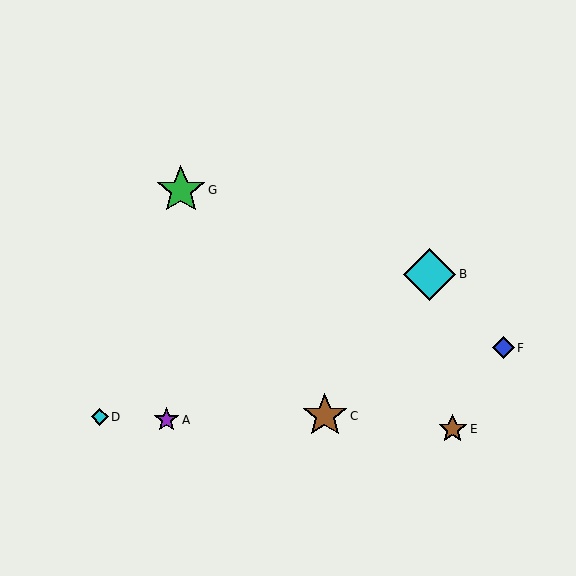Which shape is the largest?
The cyan diamond (labeled B) is the largest.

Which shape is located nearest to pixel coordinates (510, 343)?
The blue diamond (labeled F) at (504, 348) is nearest to that location.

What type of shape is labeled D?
Shape D is a cyan diamond.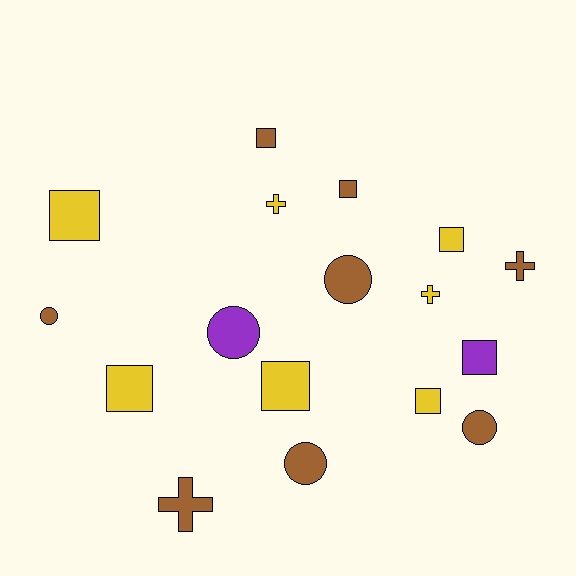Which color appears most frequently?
Brown, with 8 objects.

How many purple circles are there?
There is 1 purple circle.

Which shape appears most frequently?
Square, with 8 objects.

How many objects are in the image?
There are 17 objects.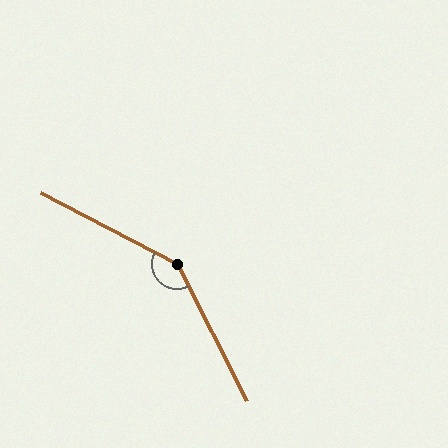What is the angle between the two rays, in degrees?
Approximately 144 degrees.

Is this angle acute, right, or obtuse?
It is obtuse.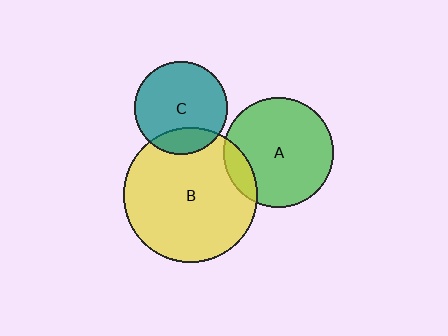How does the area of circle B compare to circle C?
Approximately 2.1 times.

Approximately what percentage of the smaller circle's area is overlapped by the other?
Approximately 15%.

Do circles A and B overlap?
Yes.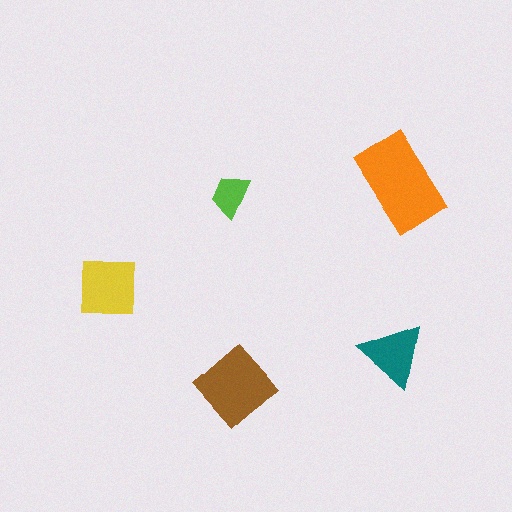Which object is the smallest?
The lime trapezoid.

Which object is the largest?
The orange rectangle.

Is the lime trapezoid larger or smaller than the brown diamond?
Smaller.